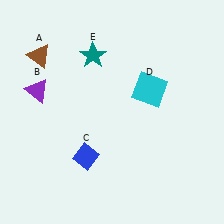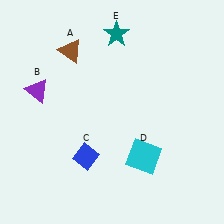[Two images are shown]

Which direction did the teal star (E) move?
The teal star (E) moved right.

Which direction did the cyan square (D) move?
The cyan square (D) moved down.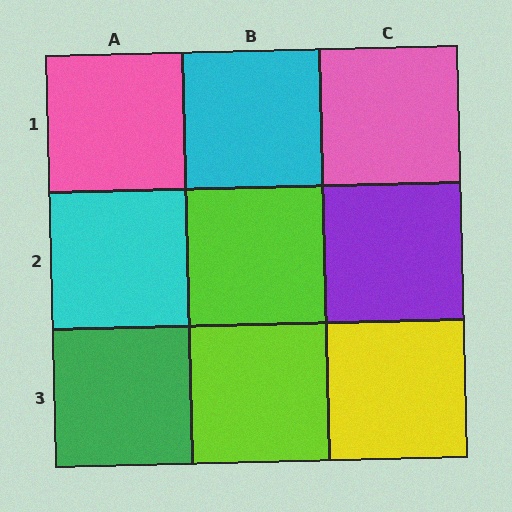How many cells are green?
1 cell is green.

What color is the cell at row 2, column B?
Lime.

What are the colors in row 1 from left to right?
Pink, cyan, pink.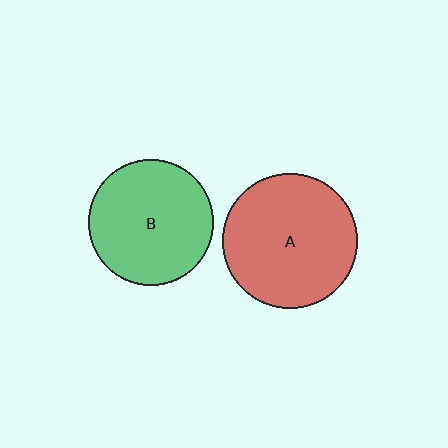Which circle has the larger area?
Circle A (red).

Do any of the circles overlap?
No, none of the circles overlap.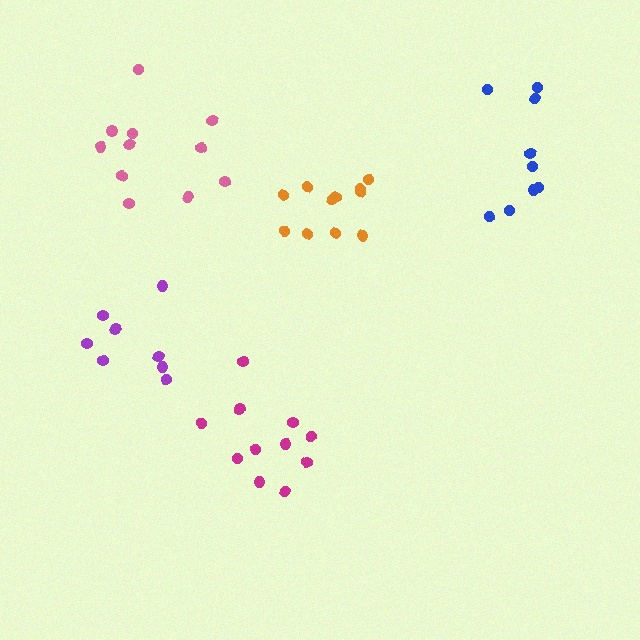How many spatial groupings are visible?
There are 5 spatial groupings.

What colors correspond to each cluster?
The clusters are colored: orange, pink, purple, blue, magenta.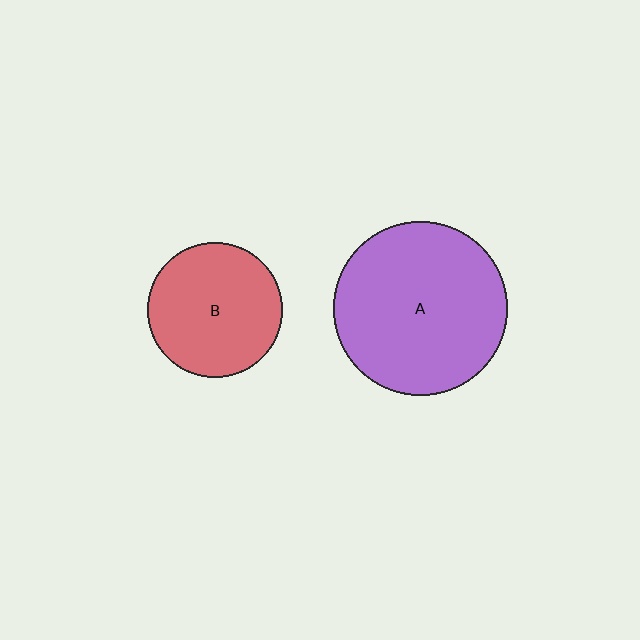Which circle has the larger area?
Circle A (purple).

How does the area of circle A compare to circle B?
Approximately 1.7 times.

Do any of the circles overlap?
No, none of the circles overlap.